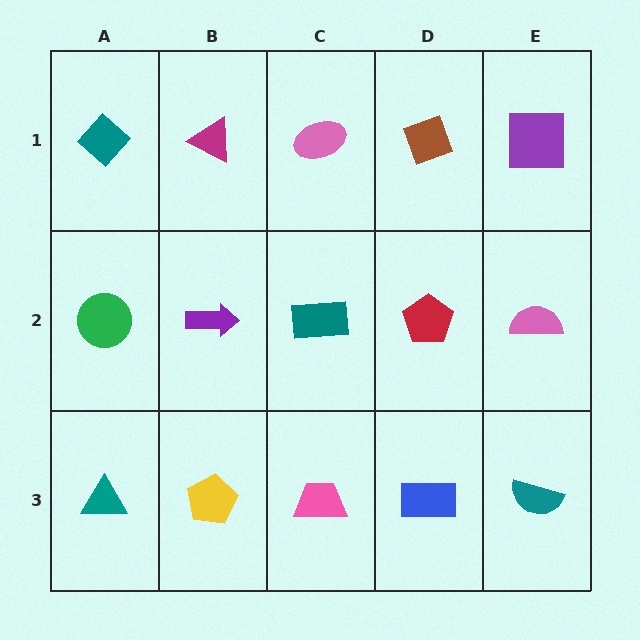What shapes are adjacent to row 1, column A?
A green circle (row 2, column A), a magenta triangle (row 1, column B).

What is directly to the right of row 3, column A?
A yellow pentagon.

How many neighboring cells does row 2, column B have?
4.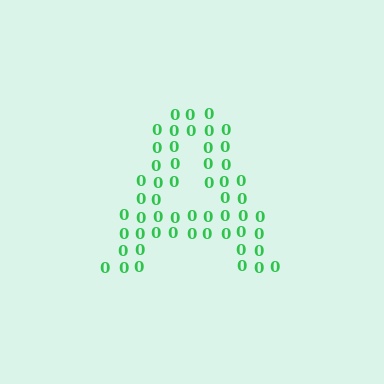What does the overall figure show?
The overall figure shows the letter A.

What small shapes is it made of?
It is made of small digit 0's.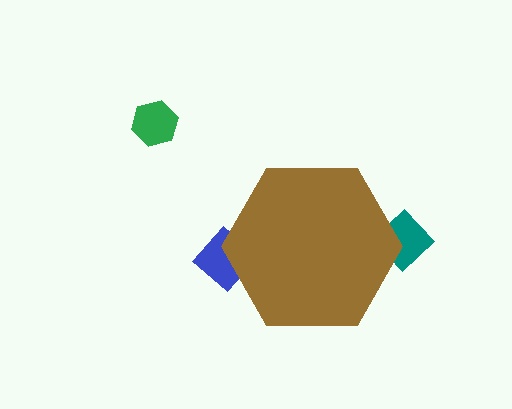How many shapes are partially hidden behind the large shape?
2 shapes are partially hidden.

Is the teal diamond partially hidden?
Yes, the teal diamond is partially hidden behind the brown hexagon.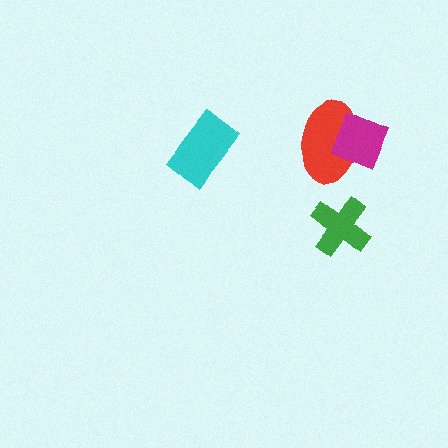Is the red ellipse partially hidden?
Yes, it is partially covered by another shape.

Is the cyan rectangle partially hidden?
No, no other shape covers it.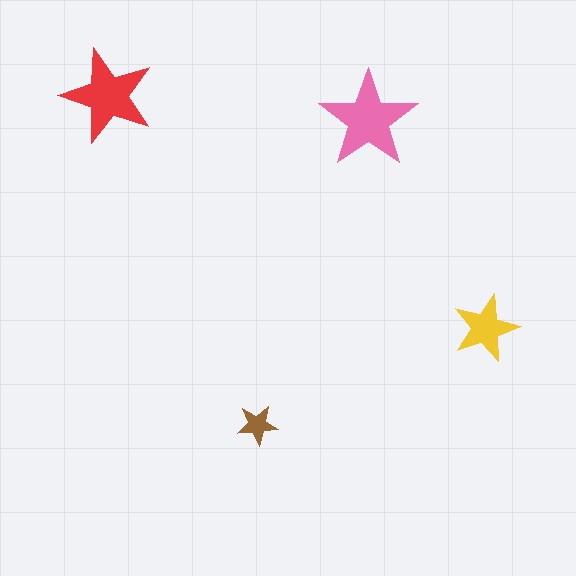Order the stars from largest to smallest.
the pink one, the red one, the yellow one, the brown one.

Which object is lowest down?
The brown star is bottommost.